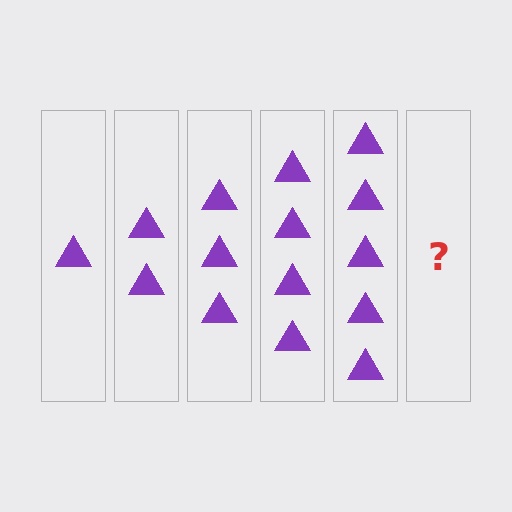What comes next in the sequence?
The next element should be 6 triangles.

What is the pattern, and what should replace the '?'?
The pattern is that each step adds one more triangle. The '?' should be 6 triangles.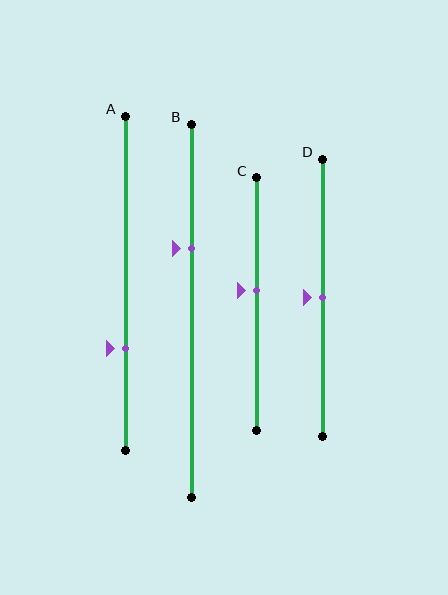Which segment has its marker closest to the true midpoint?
Segment D has its marker closest to the true midpoint.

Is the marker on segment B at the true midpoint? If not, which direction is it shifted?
No, the marker on segment B is shifted upward by about 17% of the segment length.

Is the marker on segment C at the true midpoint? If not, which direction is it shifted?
No, the marker on segment C is shifted upward by about 6% of the segment length.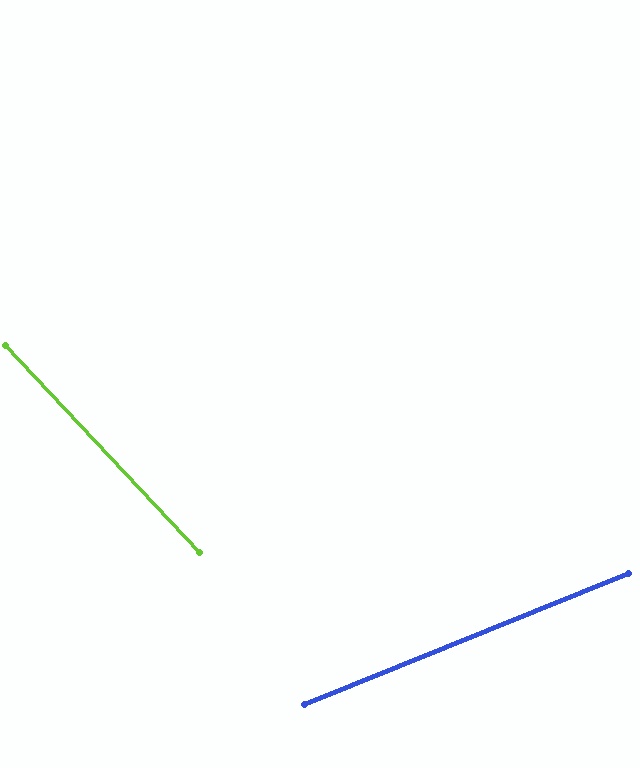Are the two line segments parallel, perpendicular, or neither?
Neither parallel nor perpendicular — they differ by about 69°.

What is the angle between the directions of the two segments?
Approximately 69 degrees.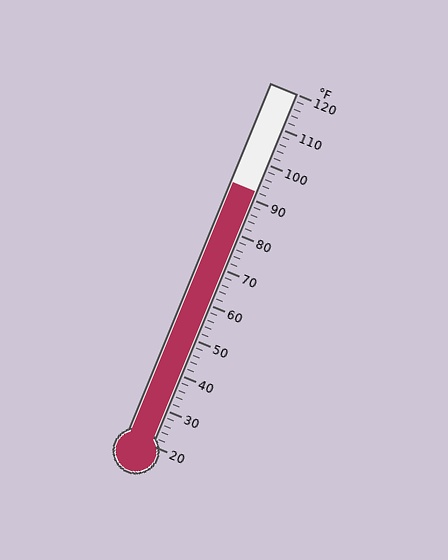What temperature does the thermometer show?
The thermometer shows approximately 92°F.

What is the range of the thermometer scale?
The thermometer scale ranges from 20°F to 120°F.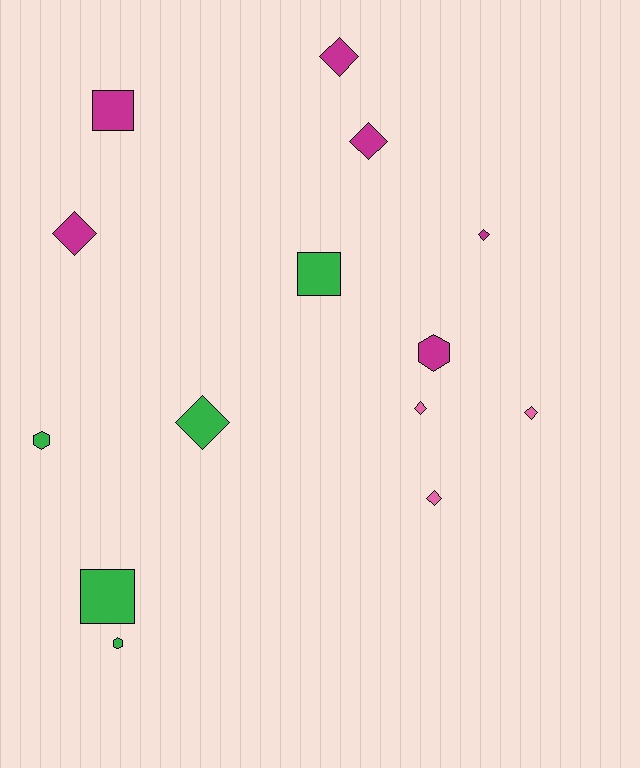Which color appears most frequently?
Magenta, with 6 objects.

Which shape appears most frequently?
Diamond, with 8 objects.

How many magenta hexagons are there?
There is 1 magenta hexagon.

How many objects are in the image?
There are 14 objects.